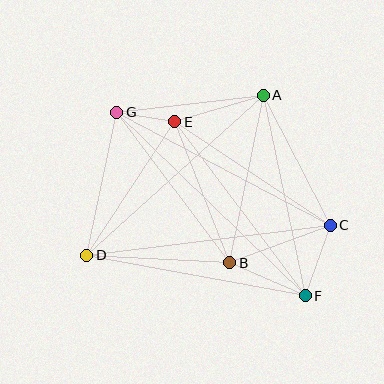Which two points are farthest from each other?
Points F and G are farthest from each other.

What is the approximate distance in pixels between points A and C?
The distance between A and C is approximately 146 pixels.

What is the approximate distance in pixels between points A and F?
The distance between A and F is approximately 205 pixels.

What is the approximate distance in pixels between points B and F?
The distance between B and F is approximately 82 pixels.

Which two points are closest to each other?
Points E and G are closest to each other.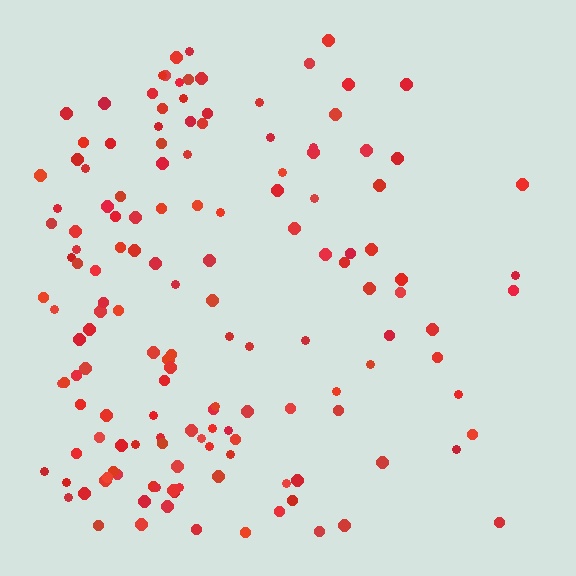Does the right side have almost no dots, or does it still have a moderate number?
Still a moderate number, just noticeably fewer than the left.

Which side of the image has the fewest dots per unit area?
The right.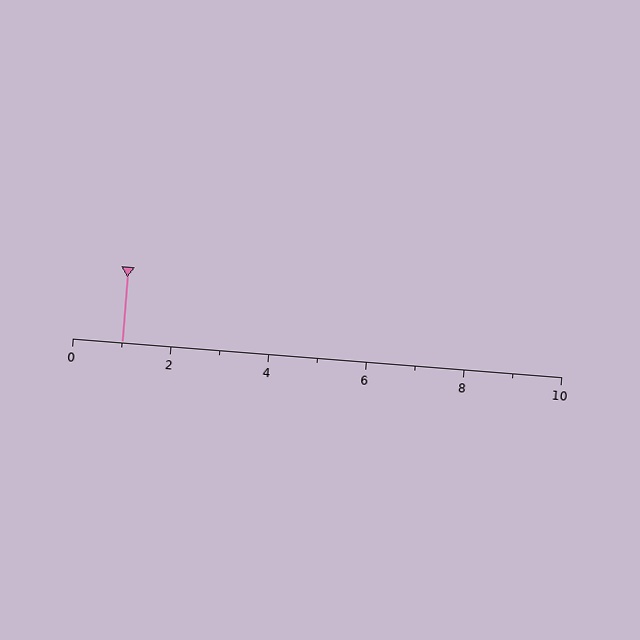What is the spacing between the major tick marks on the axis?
The major ticks are spaced 2 apart.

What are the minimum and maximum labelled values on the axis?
The axis runs from 0 to 10.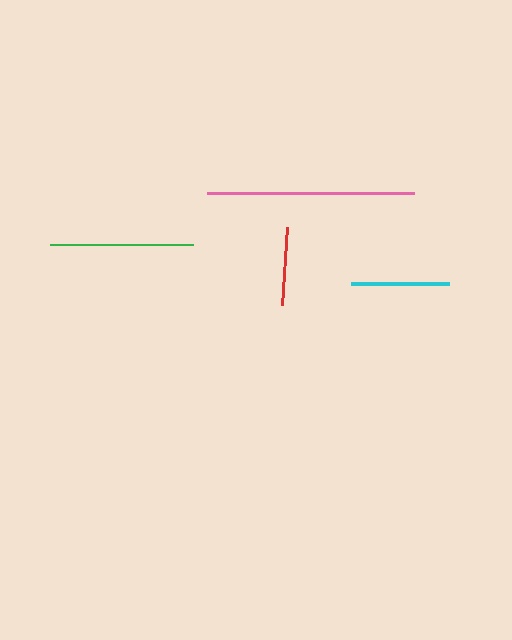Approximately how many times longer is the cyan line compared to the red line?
The cyan line is approximately 1.2 times the length of the red line.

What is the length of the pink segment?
The pink segment is approximately 207 pixels long.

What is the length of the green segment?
The green segment is approximately 144 pixels long.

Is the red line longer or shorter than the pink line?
The pink line is longer than the red line.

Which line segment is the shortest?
The red line is the shortest at approximately 78 pixels.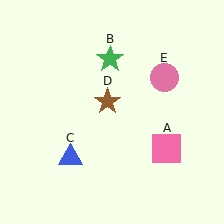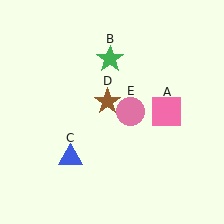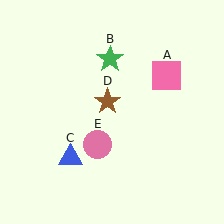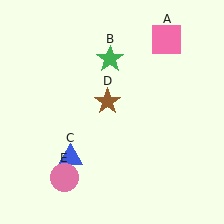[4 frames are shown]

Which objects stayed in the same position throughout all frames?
Green star (object B) and blue triangle (object C) and brown star (object D) remained stationary.